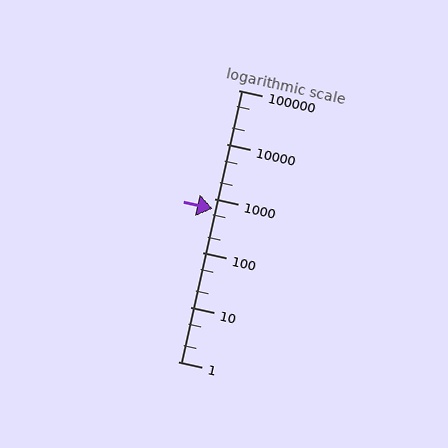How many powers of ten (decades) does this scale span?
The scale spans 5 decades, from 1 to 100000.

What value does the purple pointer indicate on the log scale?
The pointer indicates approximately 660.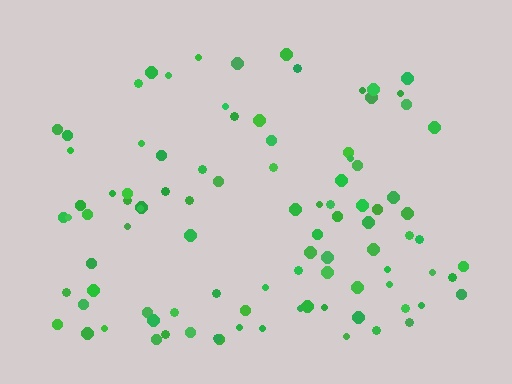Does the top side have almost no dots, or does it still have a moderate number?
Still a moderate number, just noticeably fewer than the bottom.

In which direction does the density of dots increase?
From top to bottom, with the bottom side densest.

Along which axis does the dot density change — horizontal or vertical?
Vertical.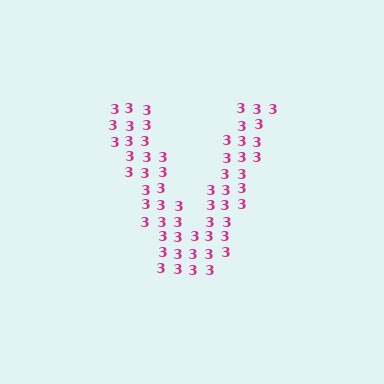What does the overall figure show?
The overall figure shows the letter V.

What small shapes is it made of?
It is made of small digit 3's.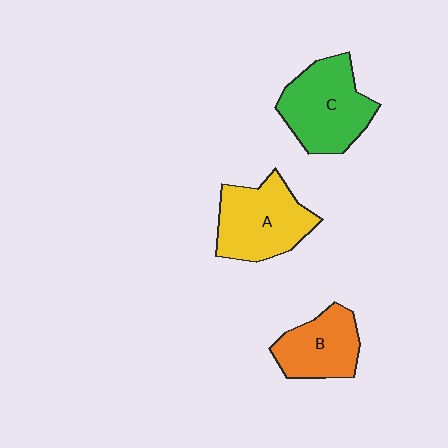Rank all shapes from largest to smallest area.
From largest to smallest: C (green), A (yellow), B (orange).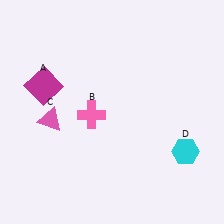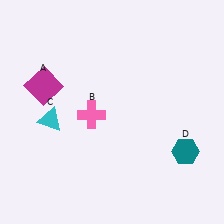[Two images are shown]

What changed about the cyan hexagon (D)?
In Image 1, D is cyan. In Image 2, it changed to teal.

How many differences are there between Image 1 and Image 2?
There are 2 differences between the two images.